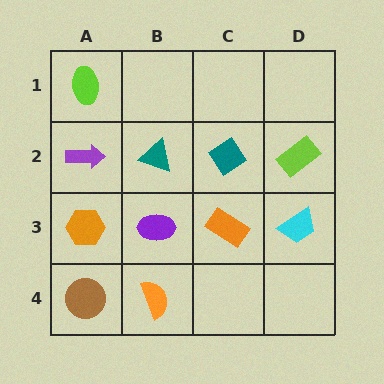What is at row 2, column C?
A teal diamond.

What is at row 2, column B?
A teal triangle.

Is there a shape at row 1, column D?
No, that cell is empty.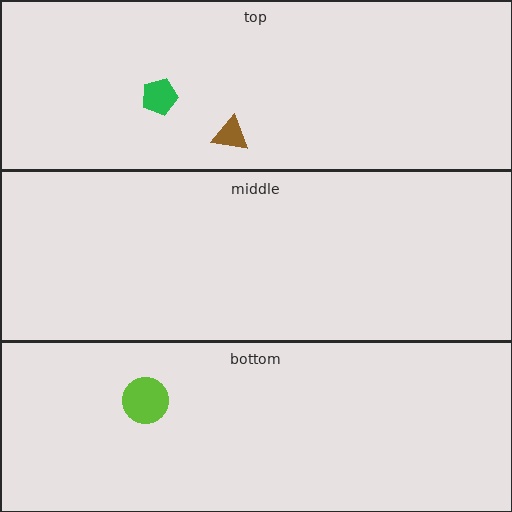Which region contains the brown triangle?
The top region.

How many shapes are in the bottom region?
1.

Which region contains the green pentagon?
The top region.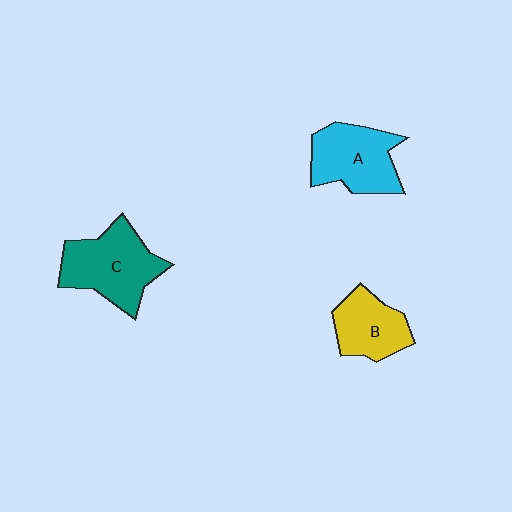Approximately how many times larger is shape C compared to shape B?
Approximately 1.5 times.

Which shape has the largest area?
Shape C (teal).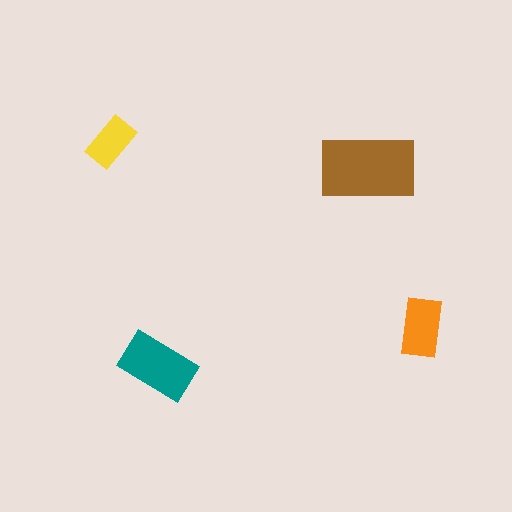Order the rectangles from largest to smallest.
the brown one, the teal one, the orange one, the yellow one.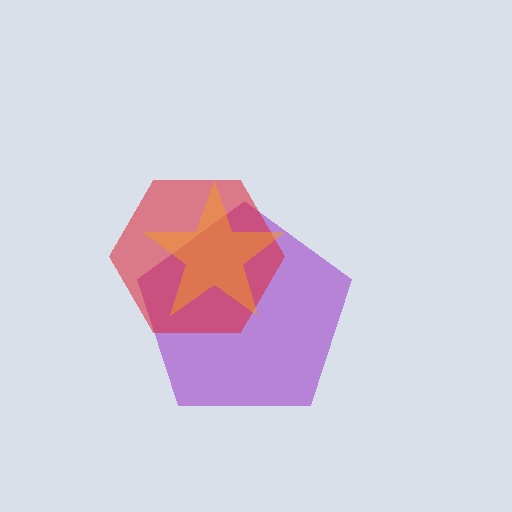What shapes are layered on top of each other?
The layered shapes are: a purple pentagon, a red hexagon, an orange star.